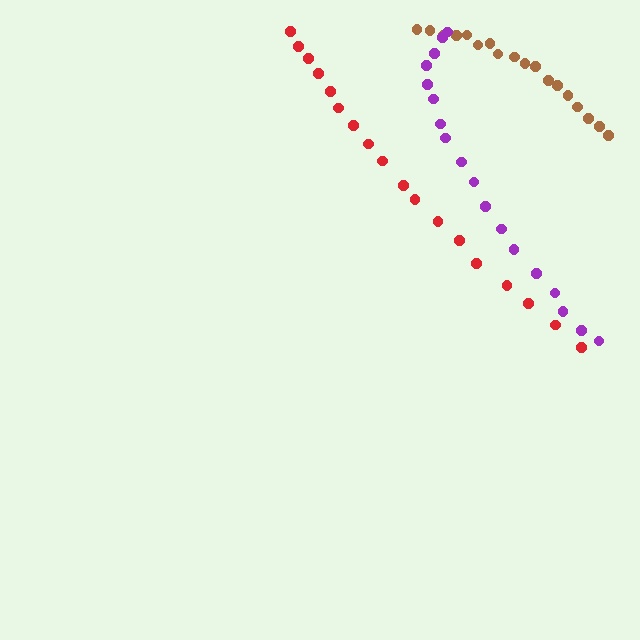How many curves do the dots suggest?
There are 3 distinct paths.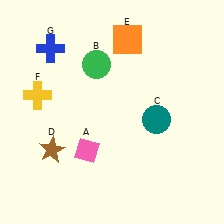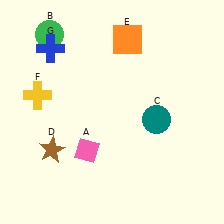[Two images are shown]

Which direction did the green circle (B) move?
The green circle (B) moved left.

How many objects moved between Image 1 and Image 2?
1 object moved between the two images.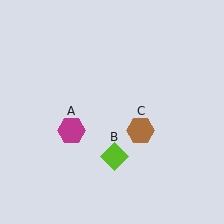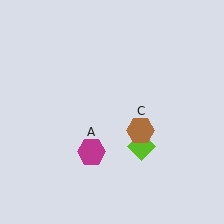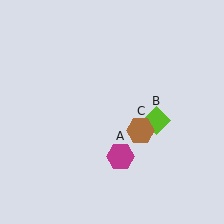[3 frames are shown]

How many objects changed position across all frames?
2 objects changed position: magenta hexagon (object A), lime diamond (object B).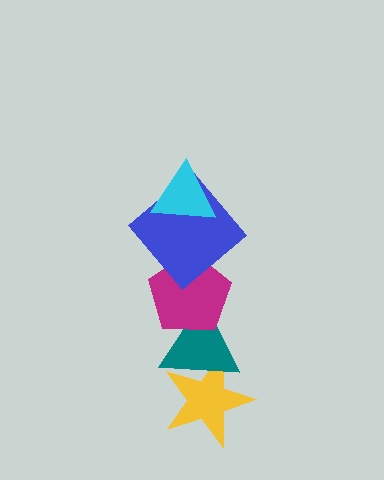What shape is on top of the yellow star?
The teal triangle is on top of the yellow star.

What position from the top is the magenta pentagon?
The magenta pentagon is 3rd from the top.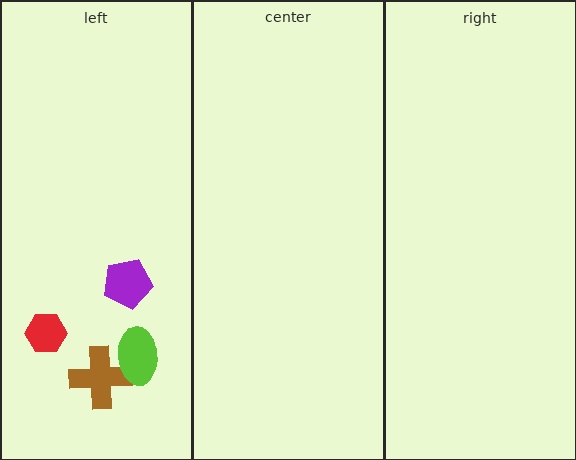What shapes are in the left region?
The brown cross, the red hexagon, the lime ellipse, the purple pentagon.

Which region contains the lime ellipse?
The left region.